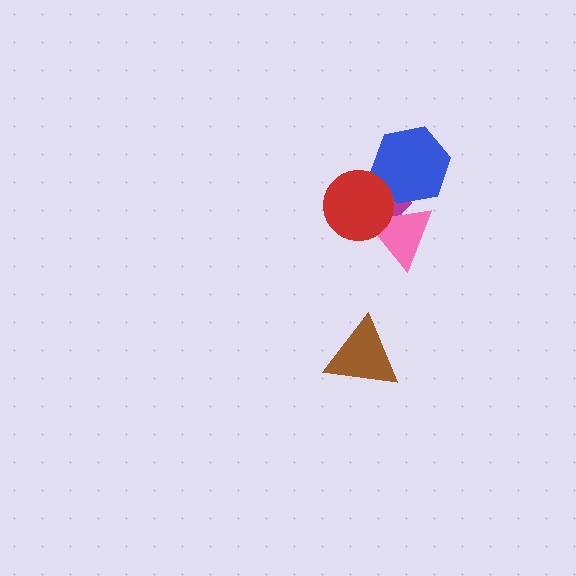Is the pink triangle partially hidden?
Yes, it is partially covered by another shape.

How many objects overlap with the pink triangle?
3 objects overlap with the pink triangle.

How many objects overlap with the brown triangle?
0 objects overlap with the brown triangle.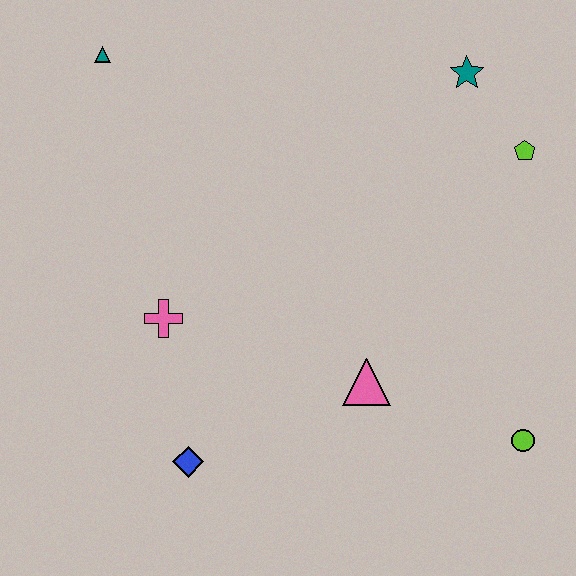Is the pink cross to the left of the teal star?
Yes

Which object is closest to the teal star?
The lime pentagon is closest to the teal star.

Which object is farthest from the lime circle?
The teal triangle is farthest from the lime circle.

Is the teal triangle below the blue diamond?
No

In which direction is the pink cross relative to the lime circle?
The pink cross is to the left of the lime circle.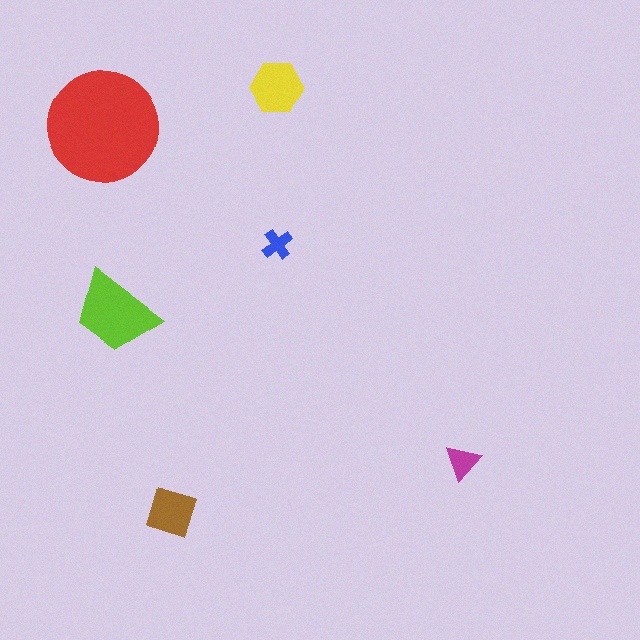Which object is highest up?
The yellow hexagon is topmost.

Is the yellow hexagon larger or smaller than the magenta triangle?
Larger.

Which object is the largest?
The red circle.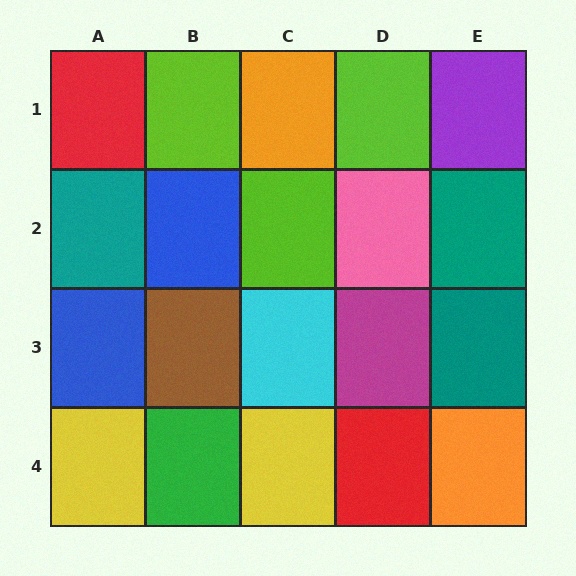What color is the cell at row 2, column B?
Blue.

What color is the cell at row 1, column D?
Lime.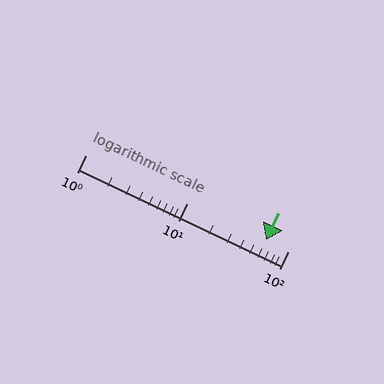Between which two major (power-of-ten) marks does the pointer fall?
The pointer is between 10 and 100.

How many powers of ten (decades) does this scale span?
The scale spans 2 decades, from 1 to 100.